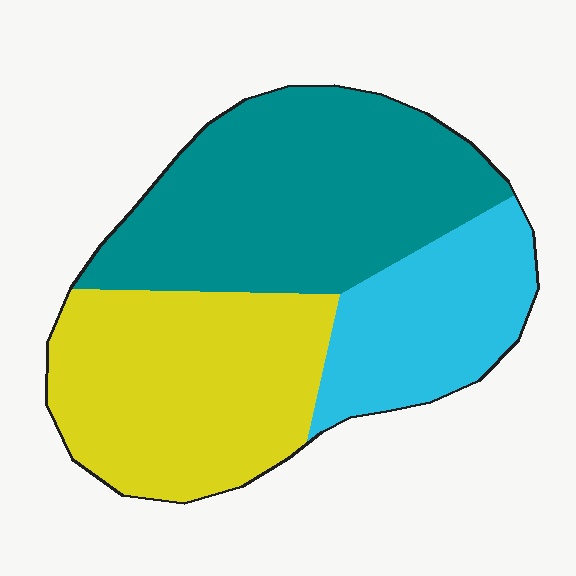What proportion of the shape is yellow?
Yellow takes up about three eighths (3/8) of the shape.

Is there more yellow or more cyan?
Yellow.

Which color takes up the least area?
Cyan, at roughly 20%.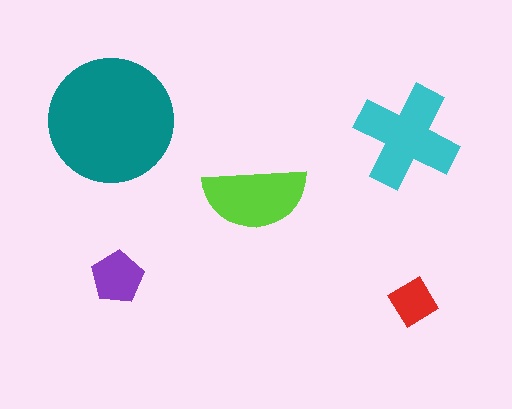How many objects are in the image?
There are 5 objects in the image.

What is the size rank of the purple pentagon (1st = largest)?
4th.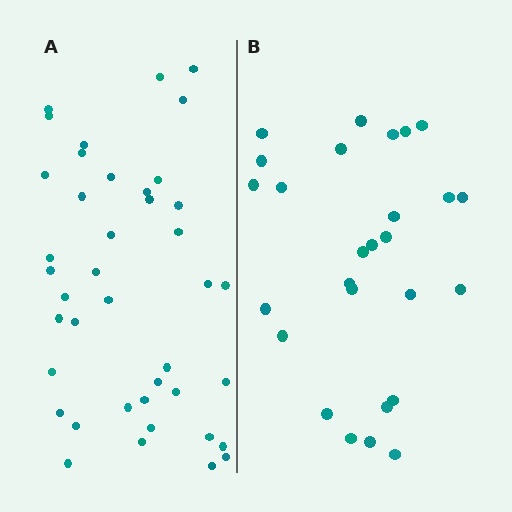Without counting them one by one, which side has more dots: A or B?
Region A (the left region) has more dots.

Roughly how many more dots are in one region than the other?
Region A has approximately 15 more dots than region B.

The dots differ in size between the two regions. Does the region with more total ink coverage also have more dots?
No. Region B has more total ink coverage because its dots are larger, but region A actually contains more individual dots. Total area can be misleading — the number of items is what matters here.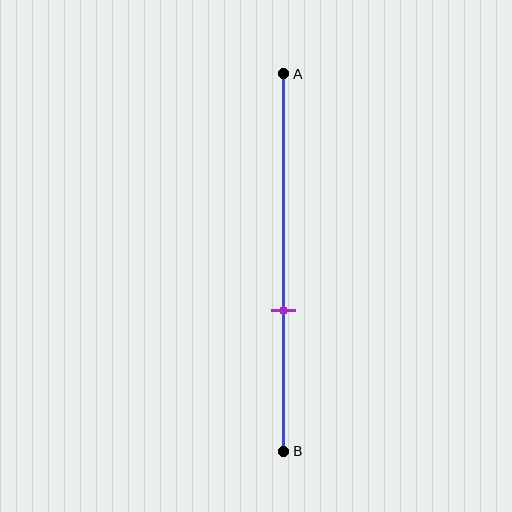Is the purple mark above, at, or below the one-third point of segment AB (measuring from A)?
The purple mark is below the one-third point of segment AB.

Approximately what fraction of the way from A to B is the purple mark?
The purple mark is approximately 65% of the way from A to B.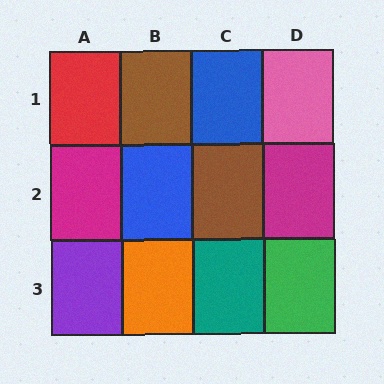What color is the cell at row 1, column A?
Red.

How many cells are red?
1 cell is red.